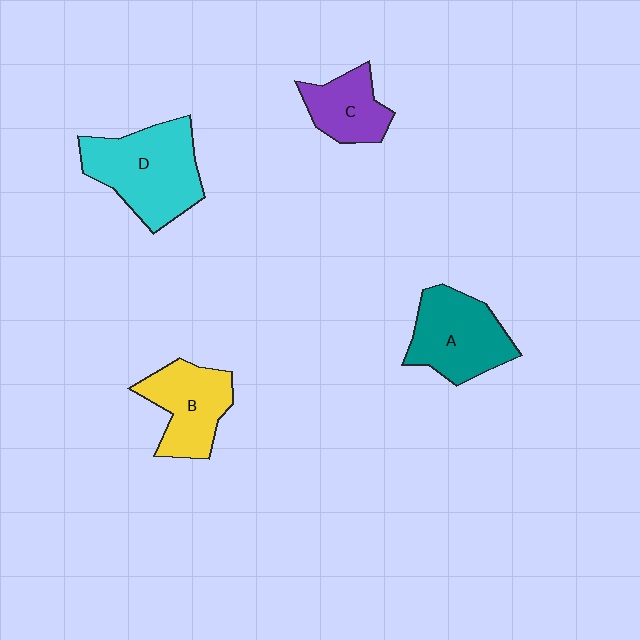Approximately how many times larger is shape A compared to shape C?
Approximately 1.5 times.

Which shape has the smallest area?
Shape C (purple).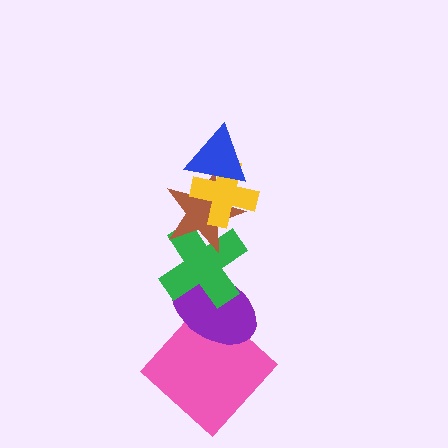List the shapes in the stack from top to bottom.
From top to bottom: the blue triangle, the yellow cross, the brown star, the green cross, the purple ellipse, the pink diamond.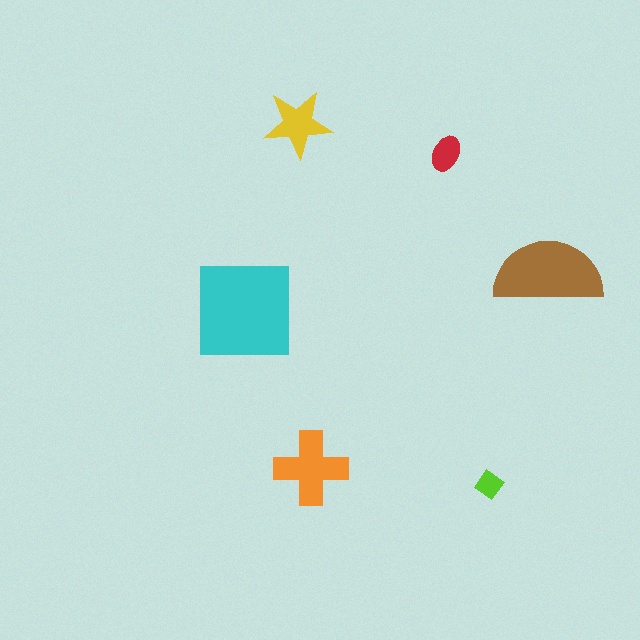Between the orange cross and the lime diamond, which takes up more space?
The orange cross.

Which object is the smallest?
The lime diamond.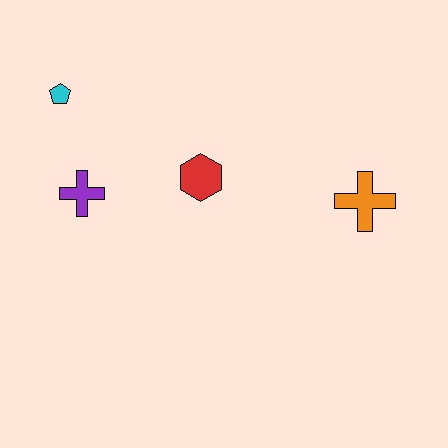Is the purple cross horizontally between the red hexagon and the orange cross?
No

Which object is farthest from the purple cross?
The orange cross is farthest from the purple cross.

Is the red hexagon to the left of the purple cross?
No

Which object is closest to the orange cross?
The red hexagon is closest to the orange cross.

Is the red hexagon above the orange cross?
Yes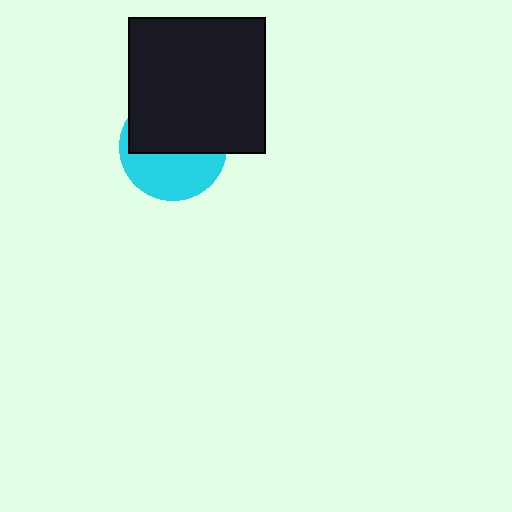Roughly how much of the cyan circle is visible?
A small part of it is visible (roughly 45%).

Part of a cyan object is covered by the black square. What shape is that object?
It is a circle.